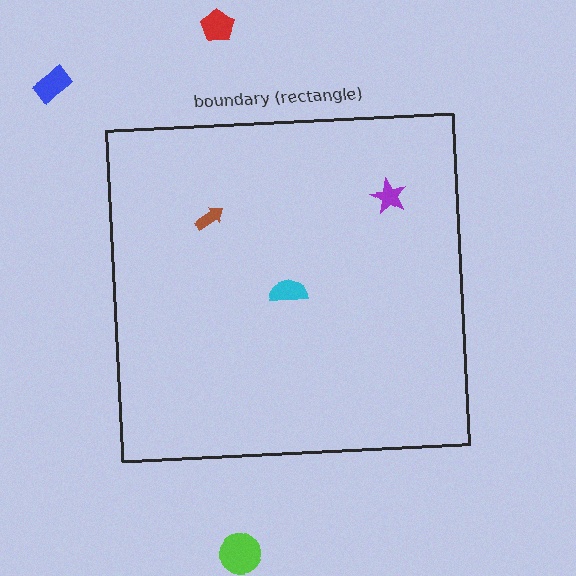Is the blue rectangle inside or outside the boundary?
Outside.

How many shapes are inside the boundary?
3 inside, 3 outside.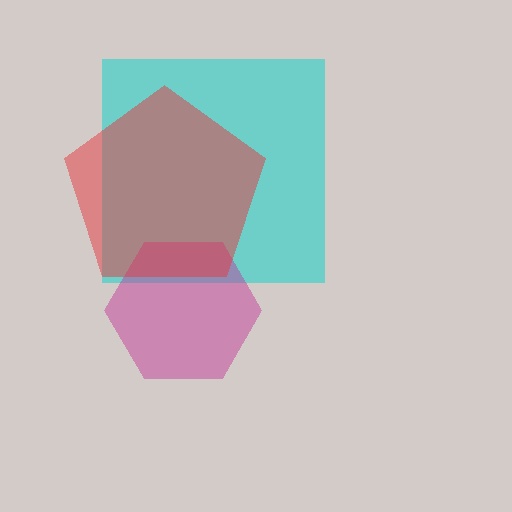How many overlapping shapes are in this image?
There are 3 overlapping shapes in the image.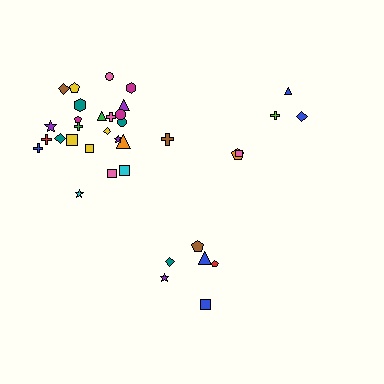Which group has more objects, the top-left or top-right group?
The top-left group.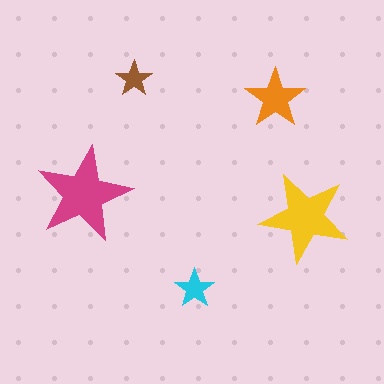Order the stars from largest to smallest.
the magenta one, the yellow one, the orange one, the cyan one, the brown one.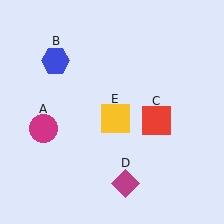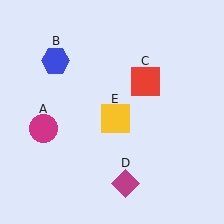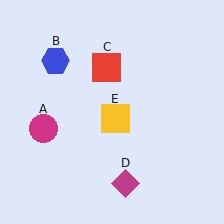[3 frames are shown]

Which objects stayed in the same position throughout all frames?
Magenta circle (object A) and blue hexagon (object B) and magenta diamond (object D) and yellow square (object E) remained stationary.